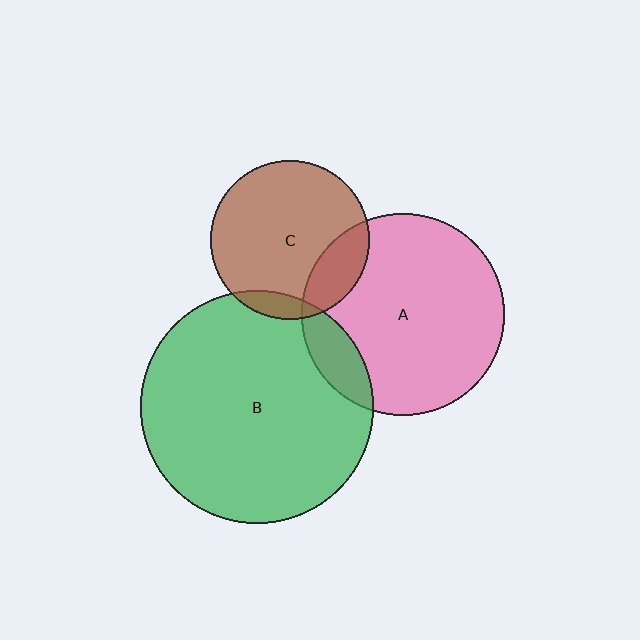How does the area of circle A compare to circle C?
Approximately 1.6 times.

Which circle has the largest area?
Circle B (green).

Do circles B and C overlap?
Yes.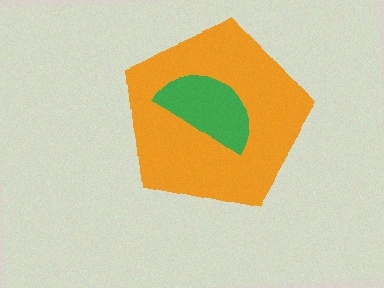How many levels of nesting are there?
2.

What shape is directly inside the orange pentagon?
The green semicircle.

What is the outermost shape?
The orange pentagon.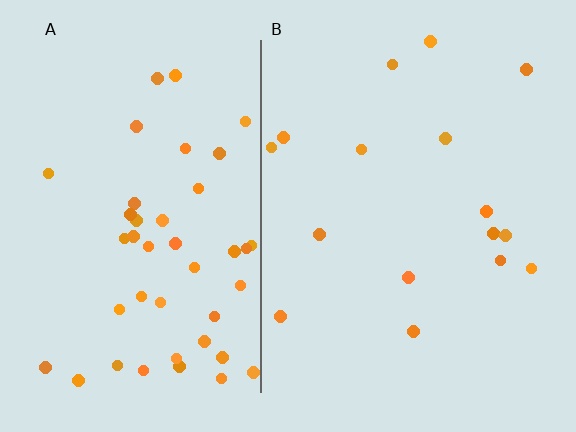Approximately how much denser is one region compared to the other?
Approximately 2.7× — region A over region B.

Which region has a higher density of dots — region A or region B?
A (the left).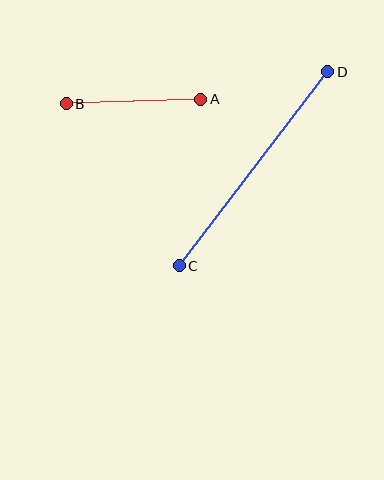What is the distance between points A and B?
The distance is approximately 134 pixels.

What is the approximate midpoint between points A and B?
The midpoint is at approximately (133, 102) pixels.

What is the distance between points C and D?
The distance is approximately 244 pixels.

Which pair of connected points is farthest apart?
Points C and D are farthest apart.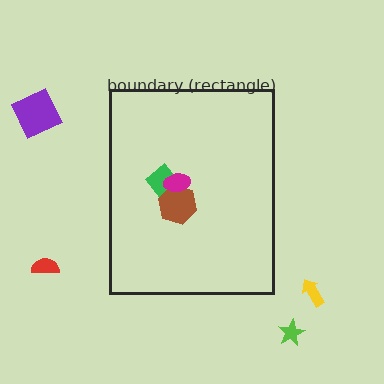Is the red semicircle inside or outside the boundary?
Outside.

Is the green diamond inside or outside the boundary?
Inside.